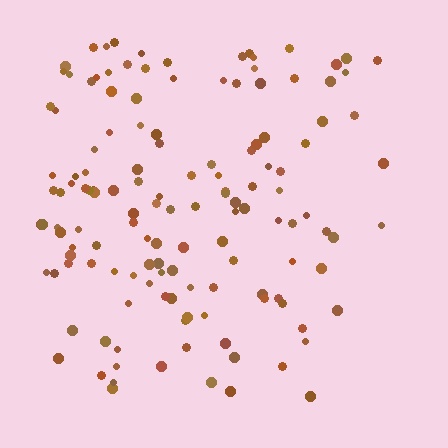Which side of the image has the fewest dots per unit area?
The right.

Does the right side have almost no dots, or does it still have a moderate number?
Still a moderate number, just noticeably fewer than the left.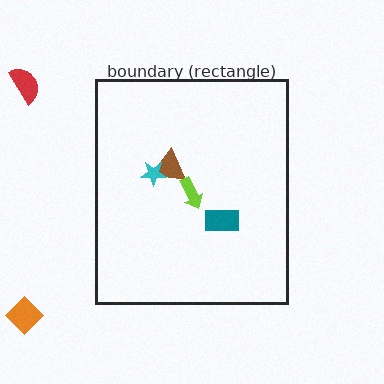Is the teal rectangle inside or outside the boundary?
Inside.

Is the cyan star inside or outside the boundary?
Inside.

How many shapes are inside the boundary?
4 inside, 2 outside.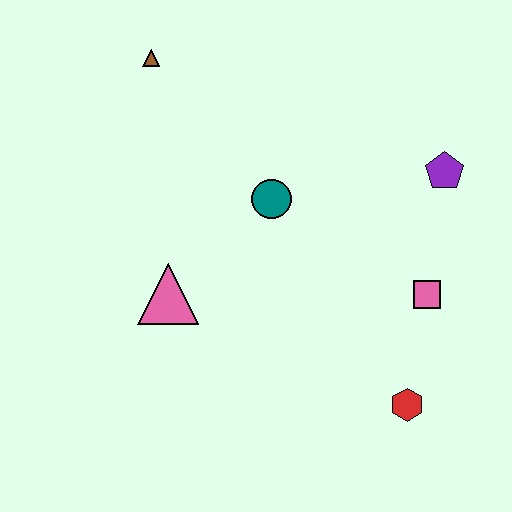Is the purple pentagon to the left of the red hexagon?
No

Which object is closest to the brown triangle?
The teal circle is closest to the brown triangle.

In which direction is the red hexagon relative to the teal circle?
The red hexagon is below the teal circle.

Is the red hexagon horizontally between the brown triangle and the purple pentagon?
Yes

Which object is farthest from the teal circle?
The red hexagon is farthest from the teal circle.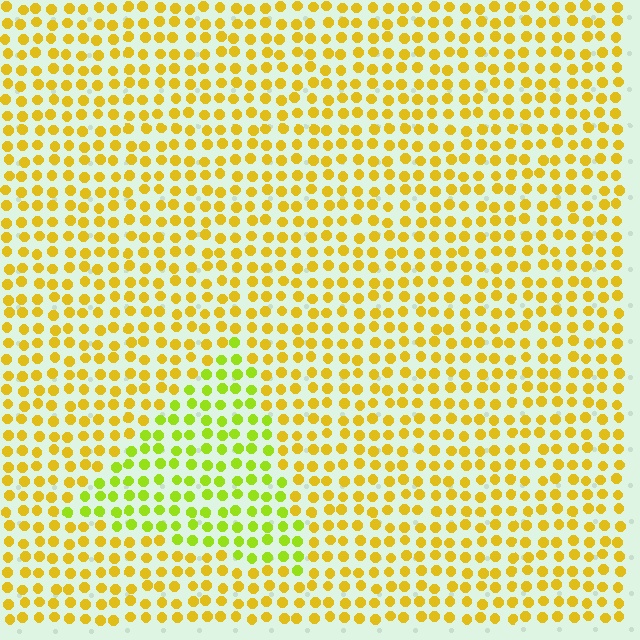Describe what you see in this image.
The image is filled with small yellow elements in a uniform arrangement. A triangle-shaped region is visible where the elements are tinted to a slightly different hue, forming a subtle color boundary.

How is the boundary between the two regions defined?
The boundary is defined purely by a slight shift in hue (about 34 degrees). Spacing, size, and orientation are identical on both sides.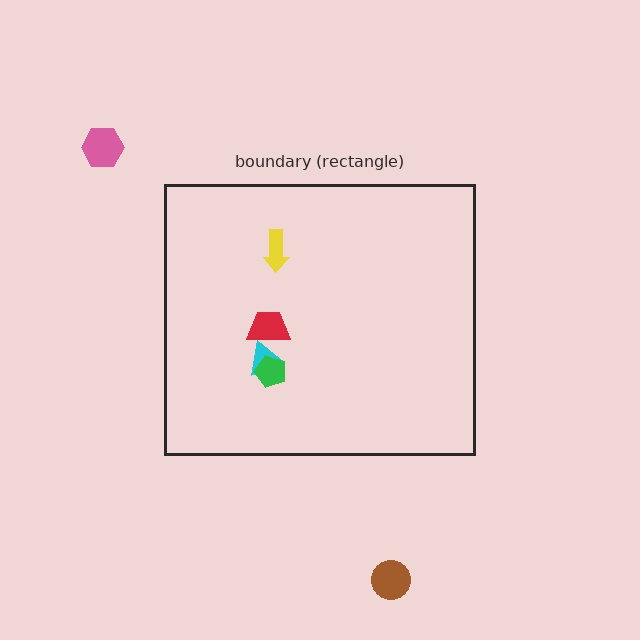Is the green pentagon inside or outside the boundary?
Inside.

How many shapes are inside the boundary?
4 inside, 2 outside.